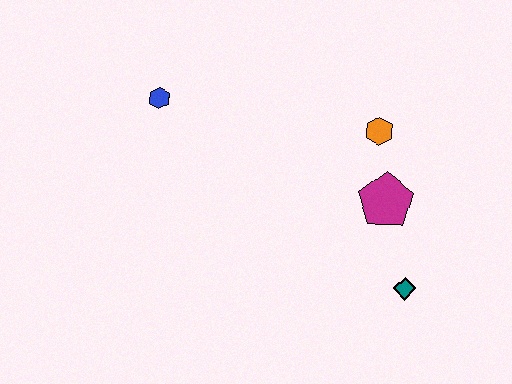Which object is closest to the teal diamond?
The magenta pentagon is closest to the teal diamond.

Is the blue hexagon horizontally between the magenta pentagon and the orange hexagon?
No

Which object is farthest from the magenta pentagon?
The blue hexagon is farthest from the magenta pentagon.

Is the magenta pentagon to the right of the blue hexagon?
Yes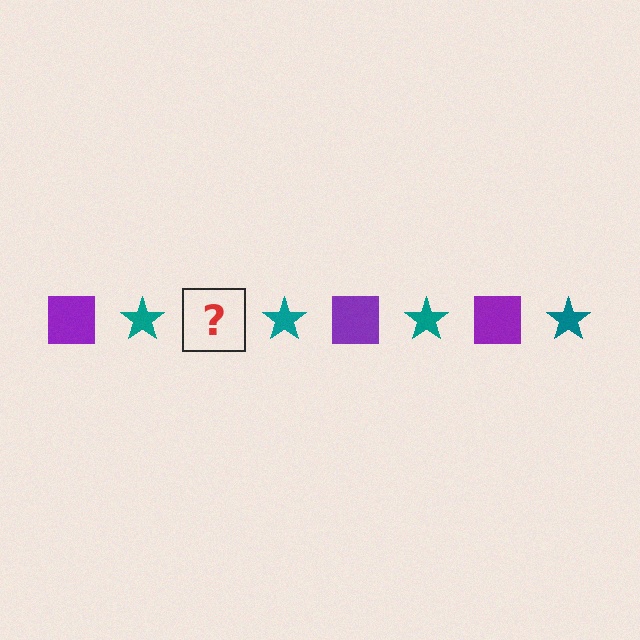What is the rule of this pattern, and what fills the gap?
The rule is that the pattern alternates between purple square and teal star. The gap should be filled with a purple square.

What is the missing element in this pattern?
The missing element is a purple square.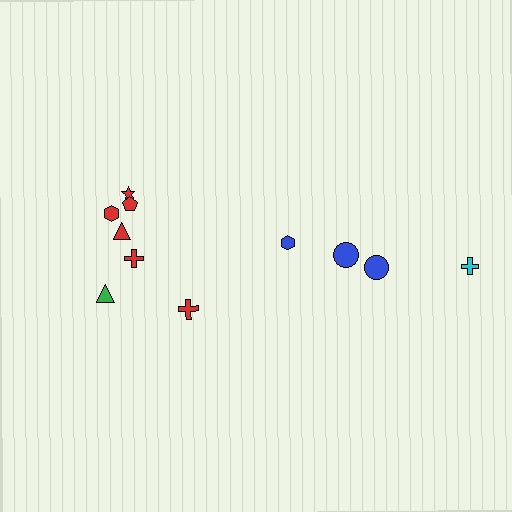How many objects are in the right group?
There are 4 objects.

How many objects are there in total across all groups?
There are 11 objects.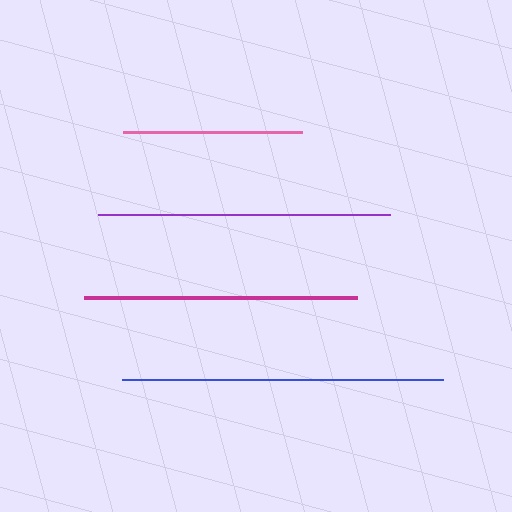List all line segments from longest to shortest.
From longest to shortest: blue, purple, magenta, pink.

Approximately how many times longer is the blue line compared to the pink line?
The blue line is approximately 1.8 times the length of the pink line.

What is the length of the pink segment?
The pink segment is approximately 179 pixels long.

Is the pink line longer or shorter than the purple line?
The purple line is longer than the pink line.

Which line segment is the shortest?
The pink line is the shortest at approximately 179 pixels.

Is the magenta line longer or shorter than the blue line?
The blue line is longer than the magenta line.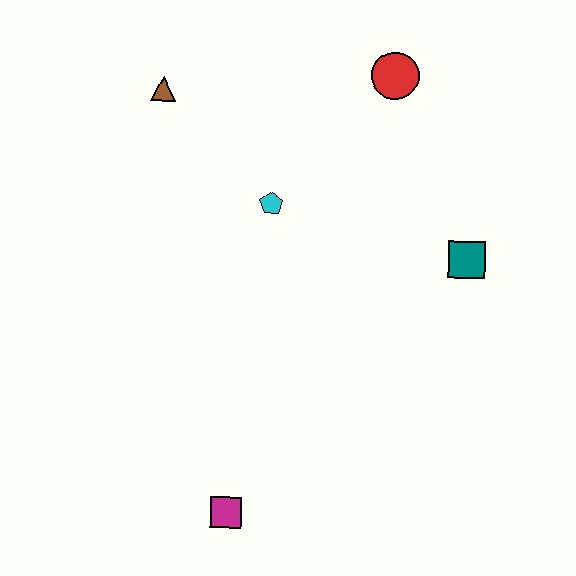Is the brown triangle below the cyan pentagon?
No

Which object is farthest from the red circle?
The magenta square is farthest from the red circle.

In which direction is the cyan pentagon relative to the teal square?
The cyan pentagon is to the left of the teal square.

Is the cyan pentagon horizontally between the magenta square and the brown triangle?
No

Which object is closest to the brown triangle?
The cyan pentagon is closest to the brown triangle.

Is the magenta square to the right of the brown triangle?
Yes